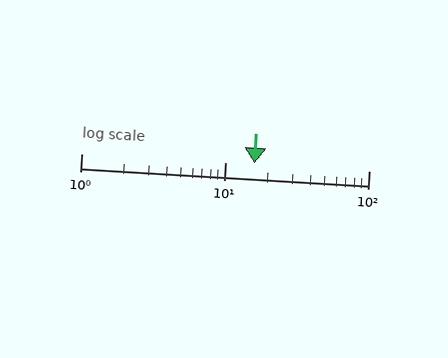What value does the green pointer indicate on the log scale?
The pointer indicates approximately 16.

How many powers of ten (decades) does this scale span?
The scale spans 2 decades, from 1 to 100.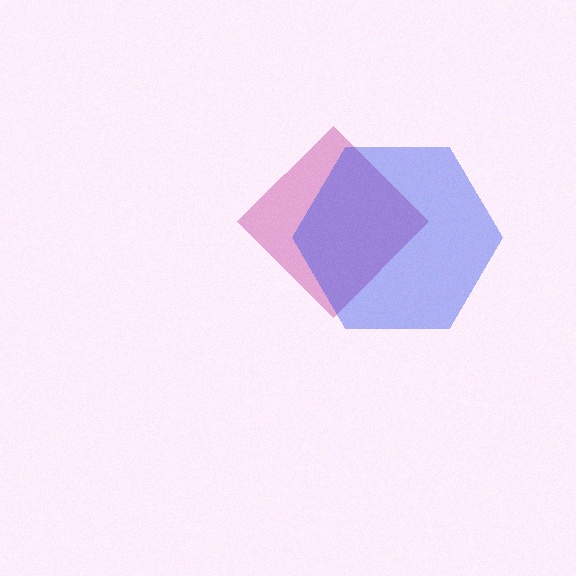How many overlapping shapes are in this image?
There are 2 overlapping shapes in the image.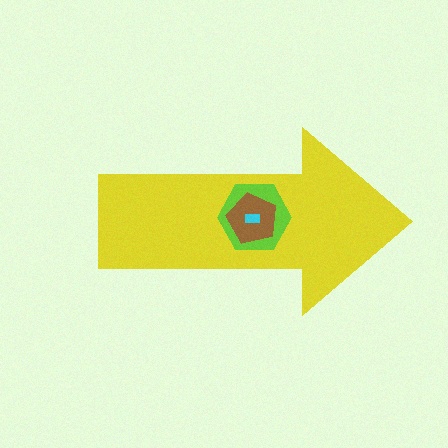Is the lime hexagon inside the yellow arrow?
Yes.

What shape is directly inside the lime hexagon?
The brown pentagon.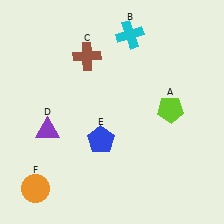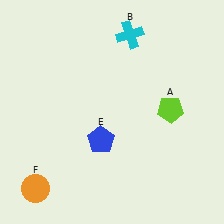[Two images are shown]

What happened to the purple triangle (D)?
The purple triangle (D) was removed in Image 2. It was in the bottom-left area of Image 1.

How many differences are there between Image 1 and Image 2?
There are 2 differences between the two images.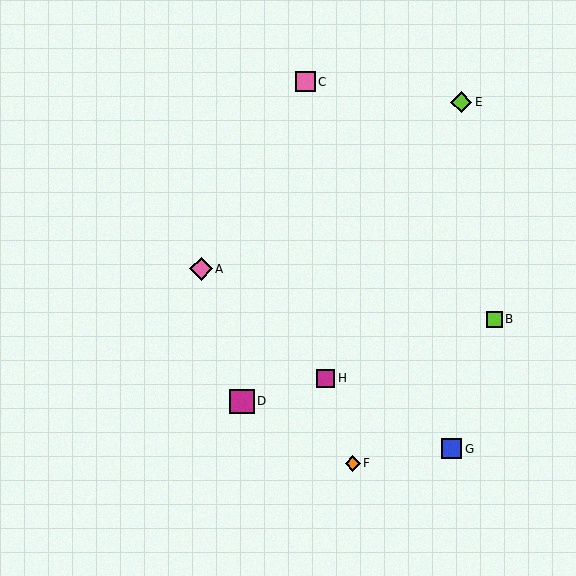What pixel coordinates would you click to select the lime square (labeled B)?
Click at (494, 319) to select the lime square B.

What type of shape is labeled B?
Shape B is a lime square.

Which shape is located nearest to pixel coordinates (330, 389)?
The magenta square (labeled H) at (326, 378) is nearest to that location.